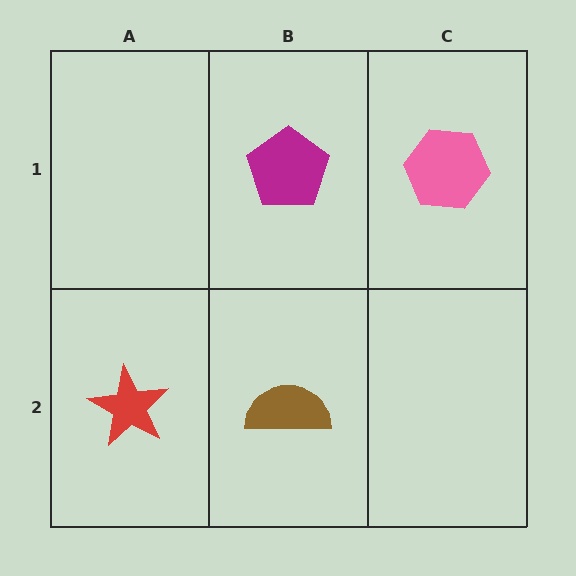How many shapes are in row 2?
2 shapes.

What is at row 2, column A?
A red star.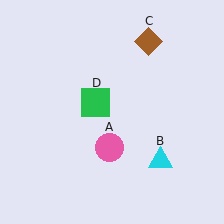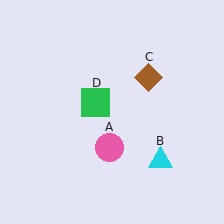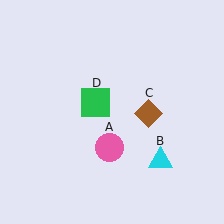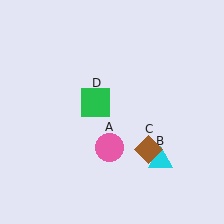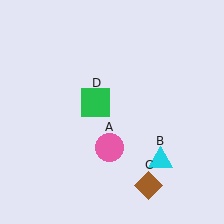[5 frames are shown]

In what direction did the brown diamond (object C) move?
The brown diamond (object C) moved down.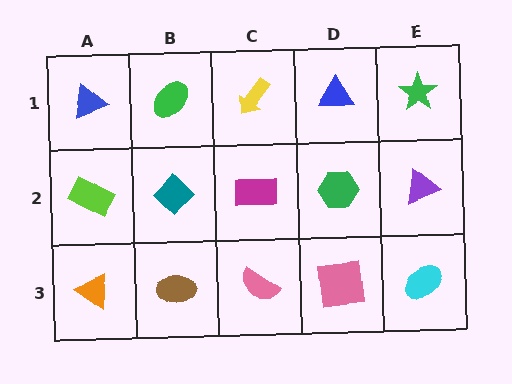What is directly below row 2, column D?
A pink square.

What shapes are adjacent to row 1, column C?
A magenta rectangle (row 2, column C), a green ellipse (row 1, column B), a blue triangle (row 1, column D).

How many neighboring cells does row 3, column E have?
2.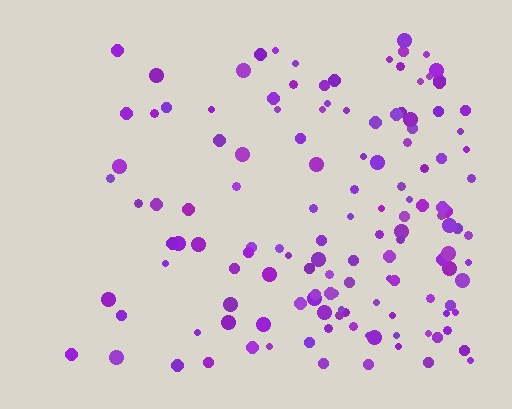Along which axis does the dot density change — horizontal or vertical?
Horizontal.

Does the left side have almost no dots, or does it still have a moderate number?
Still a moderate number, just noticeably fewer than the right.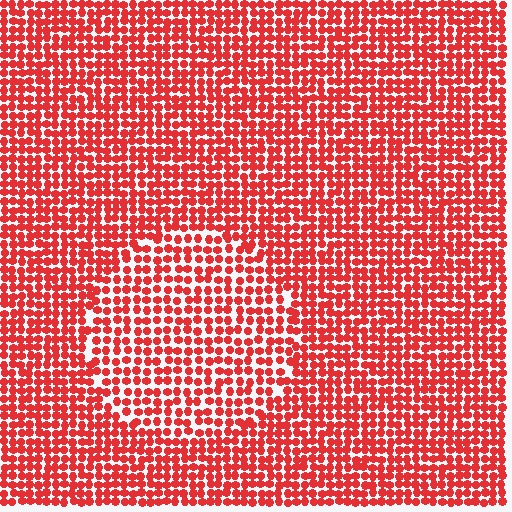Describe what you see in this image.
The image contains small red elements arranged at two different densities. A circle-shaped region is visible where the elements are less densely packed than the surrounding area.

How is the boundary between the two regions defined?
The boundary is defined by a change in element density (approximately 1.4x ratio). All elements are the same color, size, and shape.